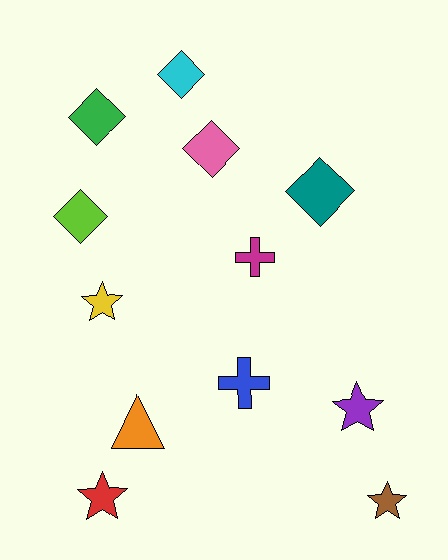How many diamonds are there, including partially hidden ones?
There are 5 diamonds.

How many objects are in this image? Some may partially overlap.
There are 12 objects.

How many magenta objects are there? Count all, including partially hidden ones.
There is 1 magenta object.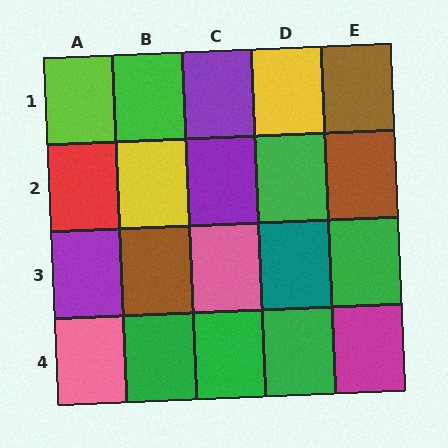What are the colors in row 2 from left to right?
Red, yellow, purple, green, brown.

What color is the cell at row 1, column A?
Lime.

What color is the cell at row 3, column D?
Teal.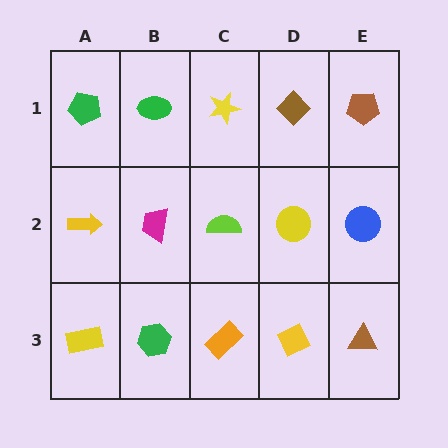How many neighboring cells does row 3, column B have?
3.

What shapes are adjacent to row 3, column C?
A lime semicircle (row 2, column C), a green hexagon (row 3, column B), a yellow diamond (row 3, column D).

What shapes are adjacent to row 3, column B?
A magenta trapezoid (row 2, column B), a yellow rectangle (row 3, column A), an orange rectangle (row 3, column C).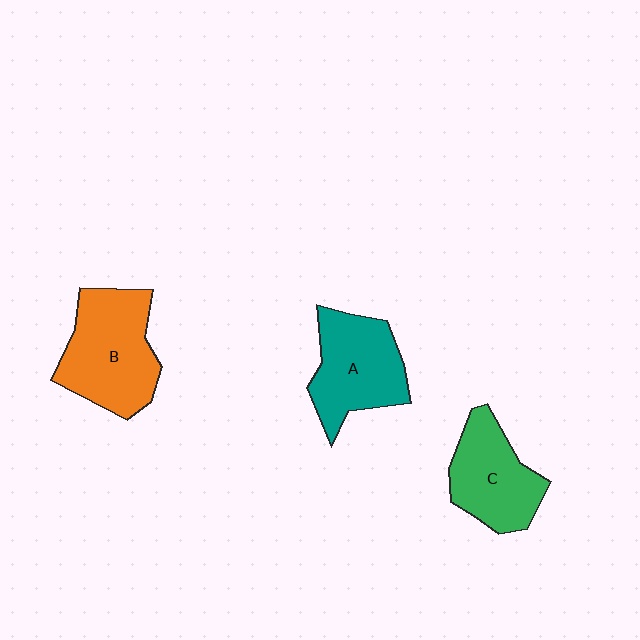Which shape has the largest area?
Shape B (orange).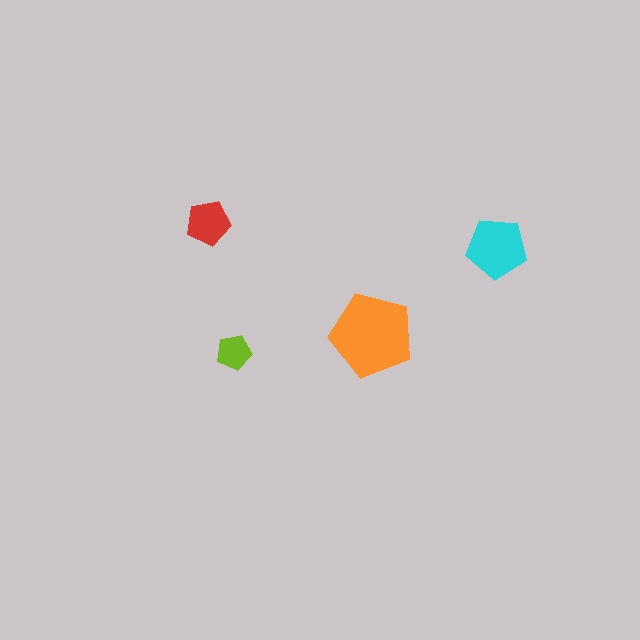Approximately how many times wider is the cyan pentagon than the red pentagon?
About 1.5 times wider.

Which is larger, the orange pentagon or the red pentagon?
The orange one.